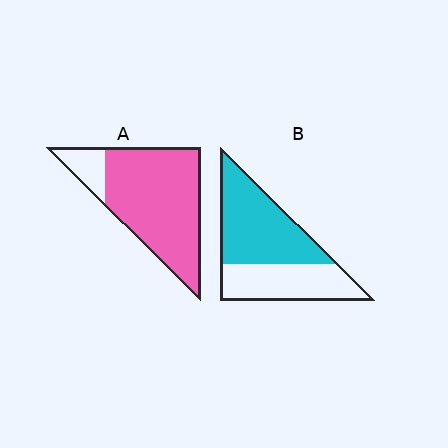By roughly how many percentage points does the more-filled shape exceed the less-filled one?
By roughly 25 percentage points (A over B).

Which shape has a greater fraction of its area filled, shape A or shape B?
Shape A.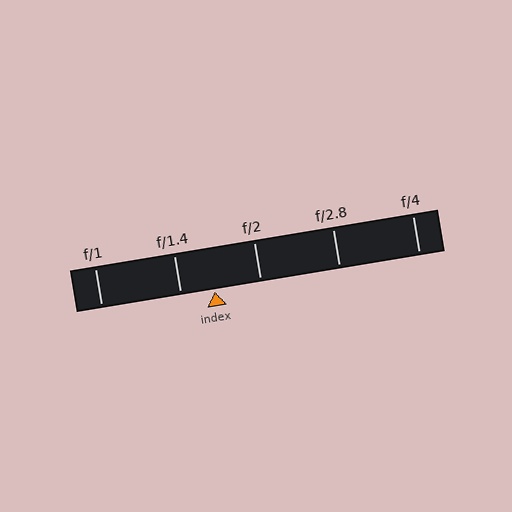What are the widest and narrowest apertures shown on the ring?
The widest aperture shown is f/1 and the narrowest is f/4.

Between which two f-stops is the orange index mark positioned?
The index mark is between f/1.4 and f/2.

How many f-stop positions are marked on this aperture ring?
There are 5 f-stop positions marked.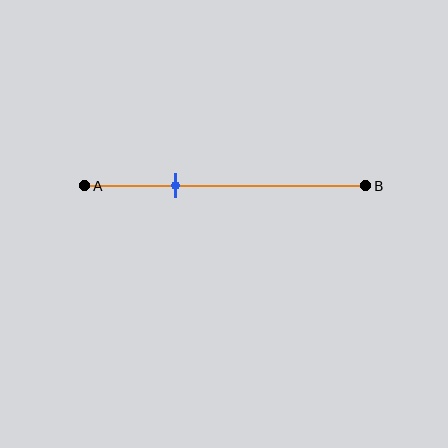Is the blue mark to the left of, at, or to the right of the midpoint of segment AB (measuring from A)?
The blue mark is to the left of the midpoint of segment AB.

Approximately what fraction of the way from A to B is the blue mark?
The blue mark is approximately 35% of the way from A to B.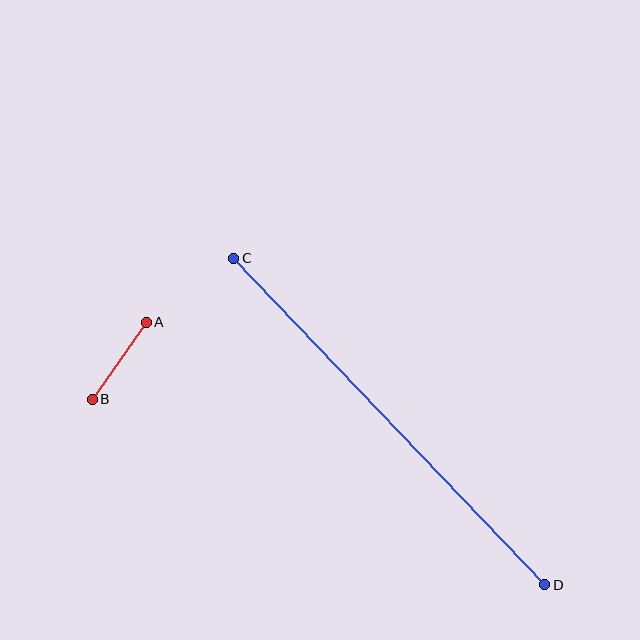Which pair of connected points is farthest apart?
Points C and D are farthest apart.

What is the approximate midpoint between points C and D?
The midpoint is at approximately (389, 421) pixels.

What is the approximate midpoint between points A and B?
The midpoint is at approximately (119, 361) pixels.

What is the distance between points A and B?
The distance is approximately 94 pixels.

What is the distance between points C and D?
The distance is approximately 451 pixels.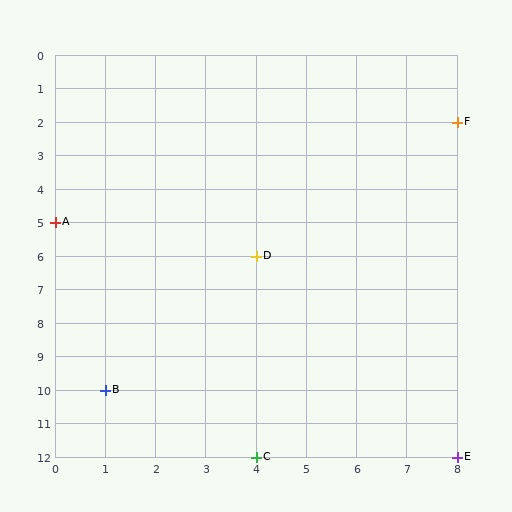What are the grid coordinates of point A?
Point A is at grid coordinates (0, 5).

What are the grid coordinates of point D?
Point D is at grid coordinates (4, 6).